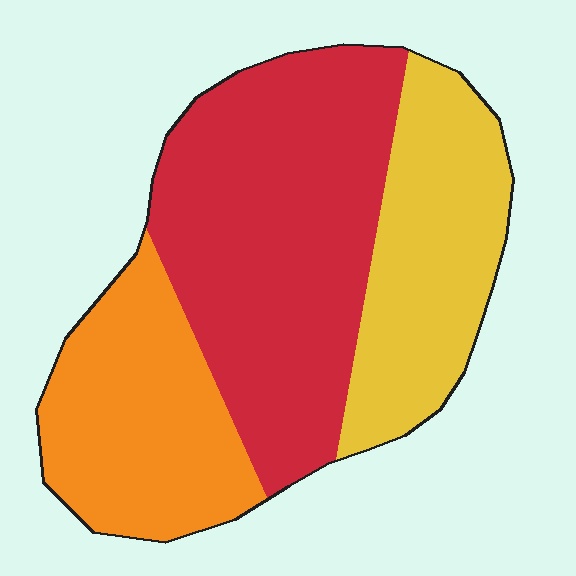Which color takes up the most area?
Red, at roughly 45%.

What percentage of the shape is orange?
Orange takes up about one quarter (1/4) of the shape.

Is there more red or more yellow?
Red.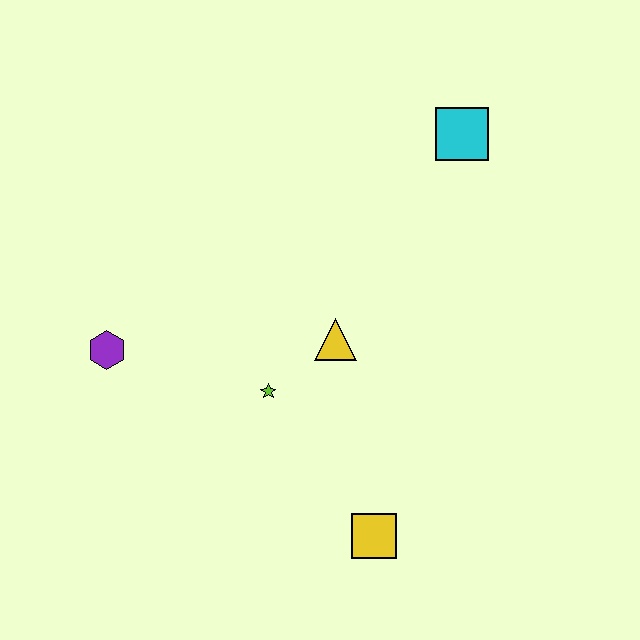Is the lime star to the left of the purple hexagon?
No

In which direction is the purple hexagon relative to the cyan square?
The purple hexagon is to the left of the cyan square.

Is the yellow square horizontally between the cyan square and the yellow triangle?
Yes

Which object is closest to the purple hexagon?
The lime star is closest to the purple hexagon.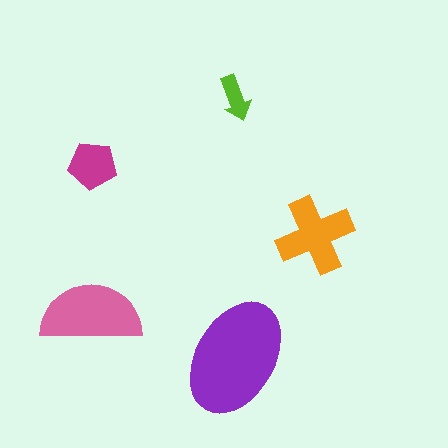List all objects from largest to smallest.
The purple ellipse, the pink semicircle, the orange cross, the magenta pentagon, the lime arrow.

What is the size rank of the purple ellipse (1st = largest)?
1st.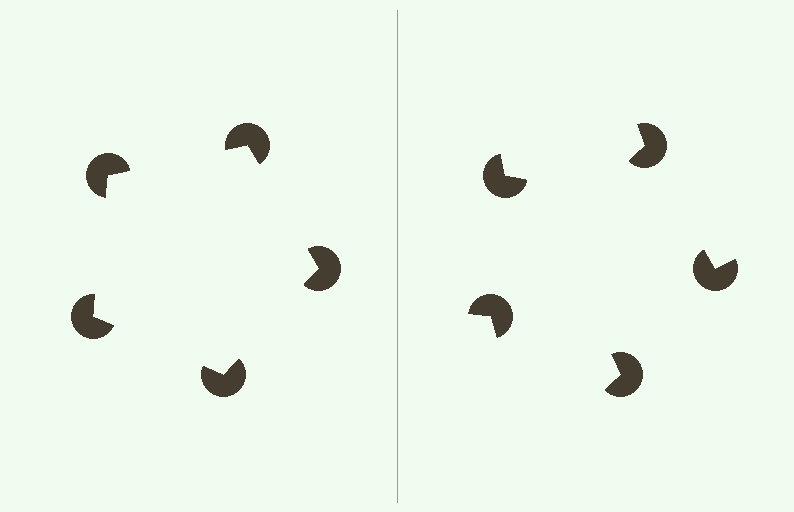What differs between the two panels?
The pac-man discs are positioned identically on both sides; only the wedge orientations differ. On the left they align to a pentagon; on the right they are misaligned.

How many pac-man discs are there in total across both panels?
10 — 5 on each side.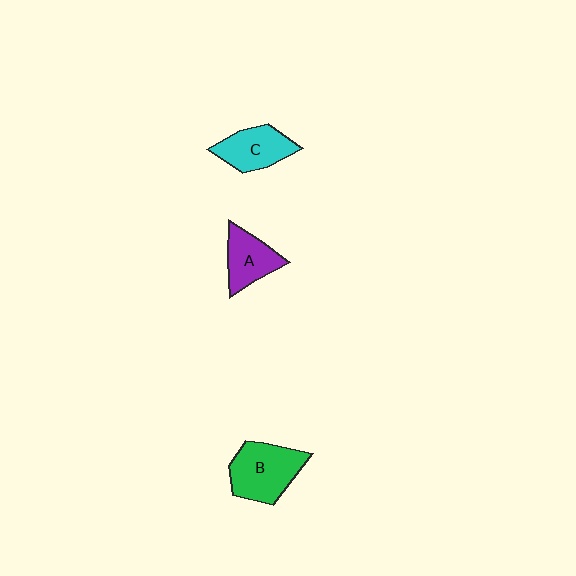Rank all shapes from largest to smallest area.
From largest to smallest: B (green), C (cyan), A (purple).